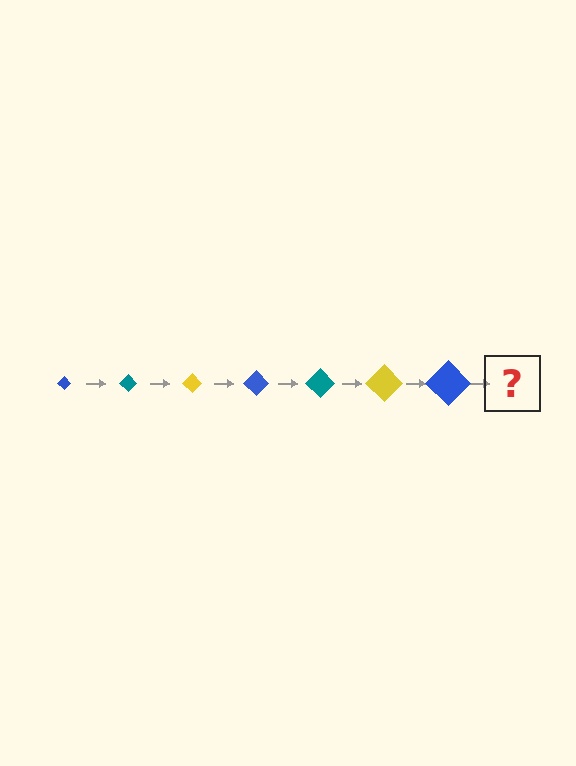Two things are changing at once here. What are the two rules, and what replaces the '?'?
The two rules are that the diamond grows larger each step and the color cycles through blue, teal, and yellow. The '?' should be a teal diamond, larger than the previous one.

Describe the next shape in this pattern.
It should be a teal diamond, larger than the previous one.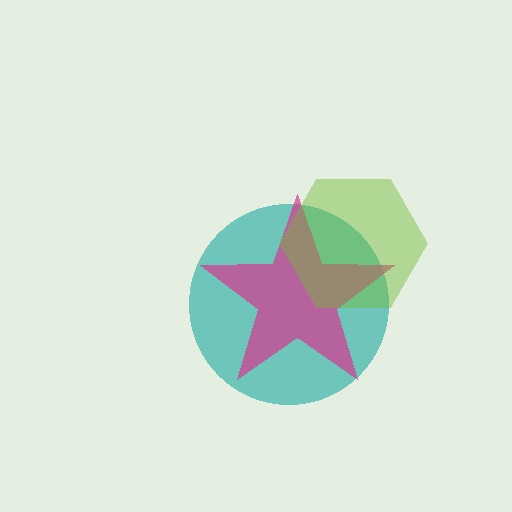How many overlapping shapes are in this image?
There are 3 overlapping shapes in the image.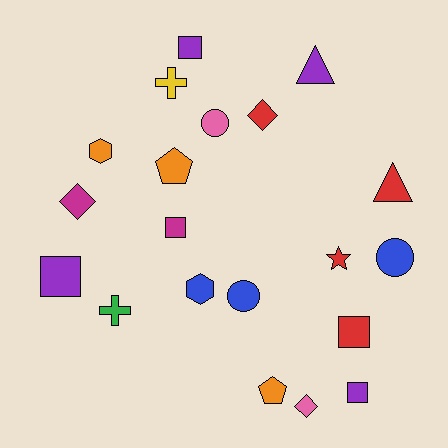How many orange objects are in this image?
There are 3 orange objects.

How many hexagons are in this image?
There are 2 hexagons.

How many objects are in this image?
There are 20 objects.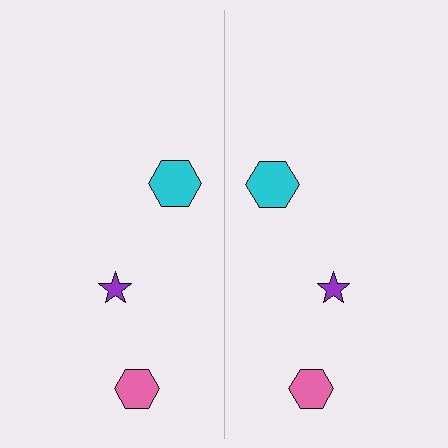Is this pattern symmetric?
Yes, this pattern has bilateral (reflection) symmetry.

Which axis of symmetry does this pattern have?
The pattern has a vertical axis of symmetry running through the center of the image.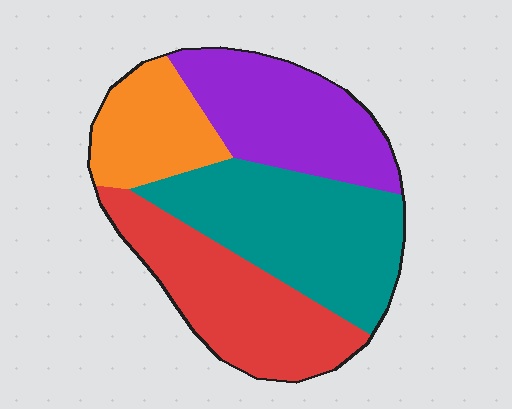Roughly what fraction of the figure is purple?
Purple takes up about one quarter (1/4) of the figure.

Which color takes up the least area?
Orange, at roughly 15%.